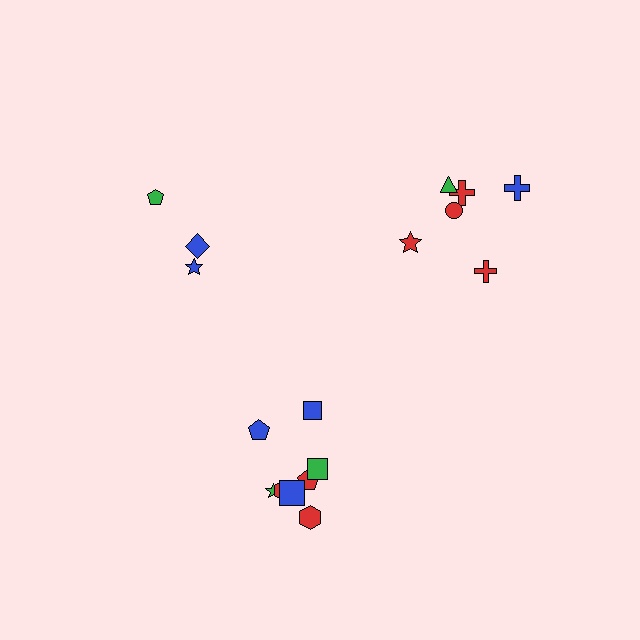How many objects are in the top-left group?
There are 3 objects.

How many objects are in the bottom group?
There are 8 objects.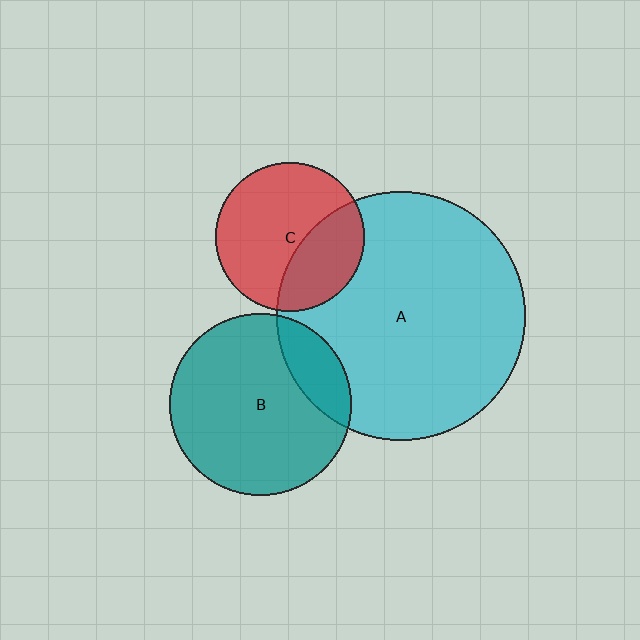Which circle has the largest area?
Circle A (cyan).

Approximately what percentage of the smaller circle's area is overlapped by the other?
Approximately 20%.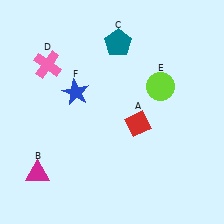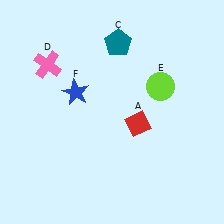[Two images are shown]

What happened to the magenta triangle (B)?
The magenta triangle (B) was removed in Image 2. It was in the bottom-left area of Image 1.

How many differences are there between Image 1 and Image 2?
There is 1 difference between the two images.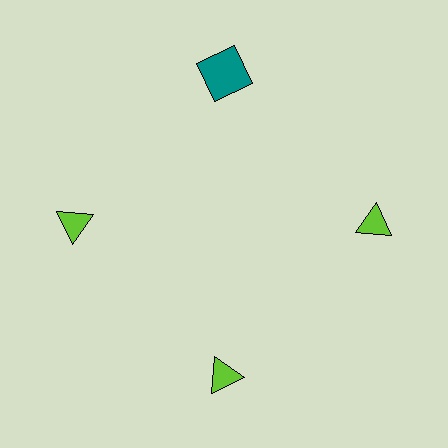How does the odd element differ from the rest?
It differs in both color (teal instead of lime) and shape (square instead of triangle).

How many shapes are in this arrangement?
There are 4 shapes arranged in a ring pattern.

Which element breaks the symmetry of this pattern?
The teal square at roughly the 12 o'clock position breaks the symmetry. All other shapes are lime triangles.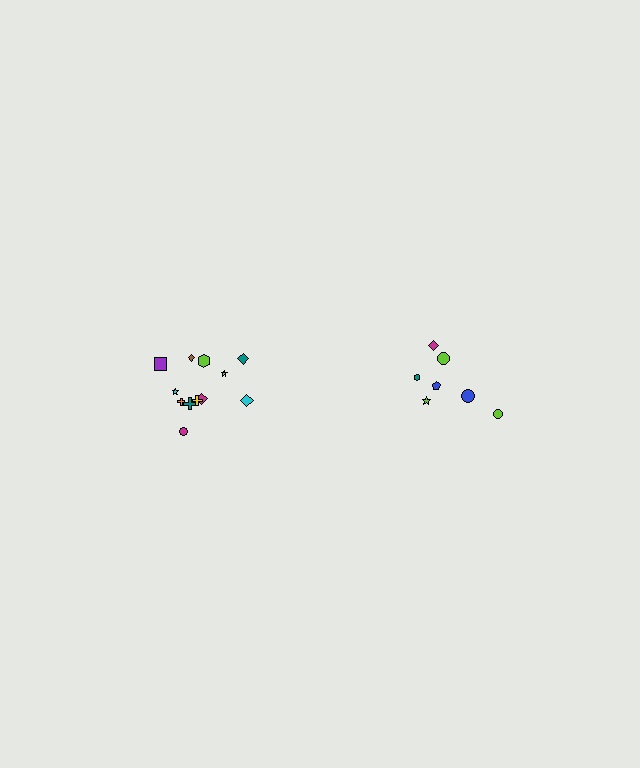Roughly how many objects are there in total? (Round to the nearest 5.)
Roughly 20 objects in total.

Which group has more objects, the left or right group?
The left group.